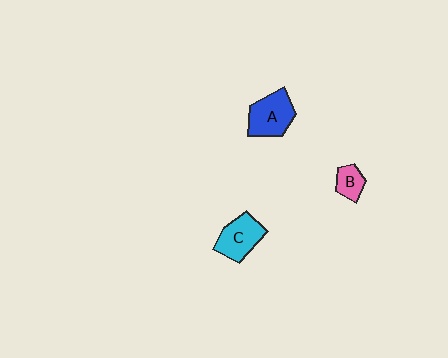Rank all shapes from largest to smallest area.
From largest to smallest: A (blue), C (cyan), B (pink).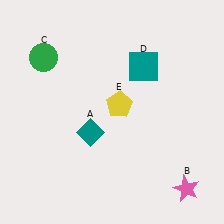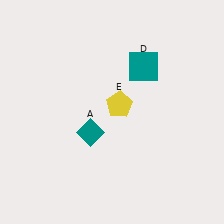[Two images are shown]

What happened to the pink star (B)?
The pink star (B) was removed in Image 2. It was in the bottom-right area of Image 1.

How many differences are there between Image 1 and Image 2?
There are 2 differences between the two images.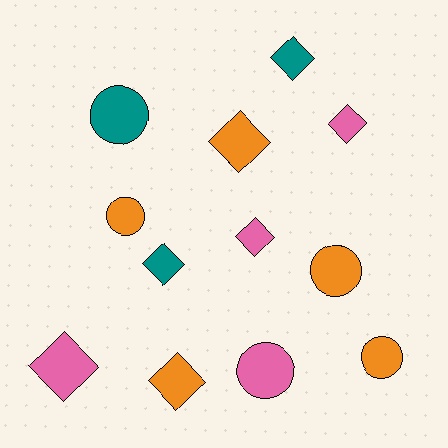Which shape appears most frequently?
Diamond, with 7 objects.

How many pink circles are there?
There is 1 pink circle.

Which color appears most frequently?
Orange, with 5 objects.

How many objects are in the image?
There are 12 objects.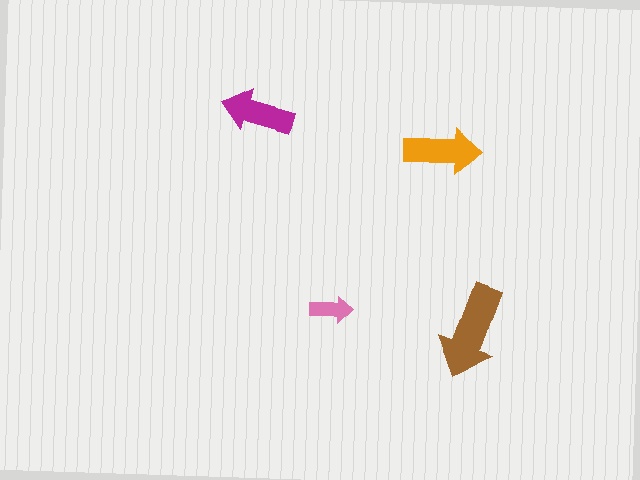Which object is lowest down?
The brown arrow is bottommost.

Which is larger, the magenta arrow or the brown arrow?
The brown one.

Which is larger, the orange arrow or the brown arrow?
The brown one.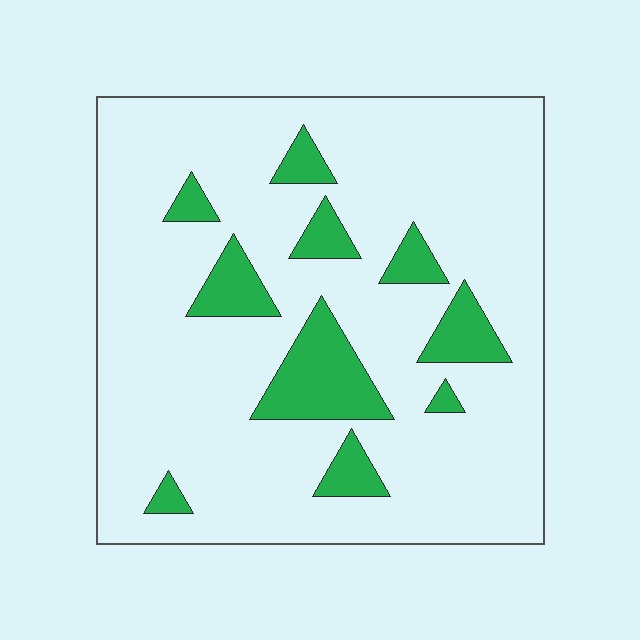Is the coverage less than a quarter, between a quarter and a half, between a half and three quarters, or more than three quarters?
Less than a quarter.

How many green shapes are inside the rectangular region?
10.